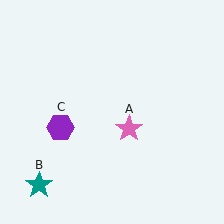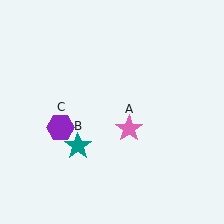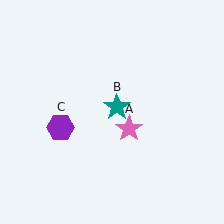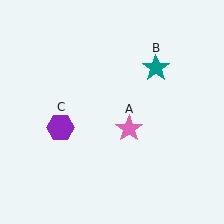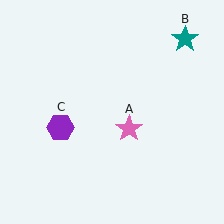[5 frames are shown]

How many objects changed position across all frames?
1 object changed position: teal star (object B).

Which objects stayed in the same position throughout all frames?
Pink star (object A) and purple hexagon (object C) remained stationary.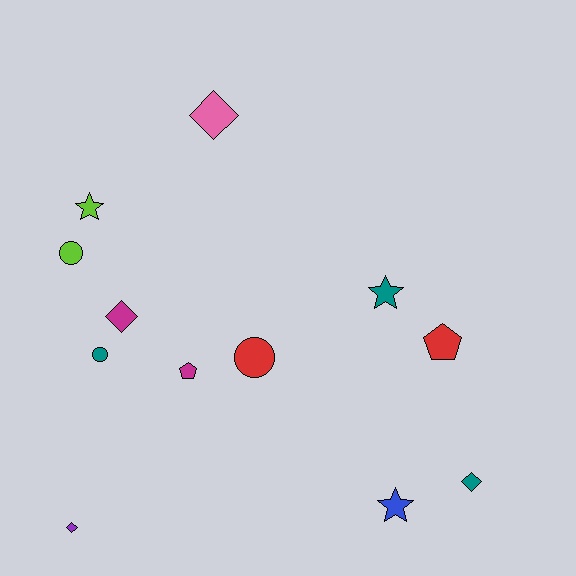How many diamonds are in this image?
There are 4 diamonds.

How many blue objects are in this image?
There is 1 blue object.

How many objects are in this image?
There are 12 objects.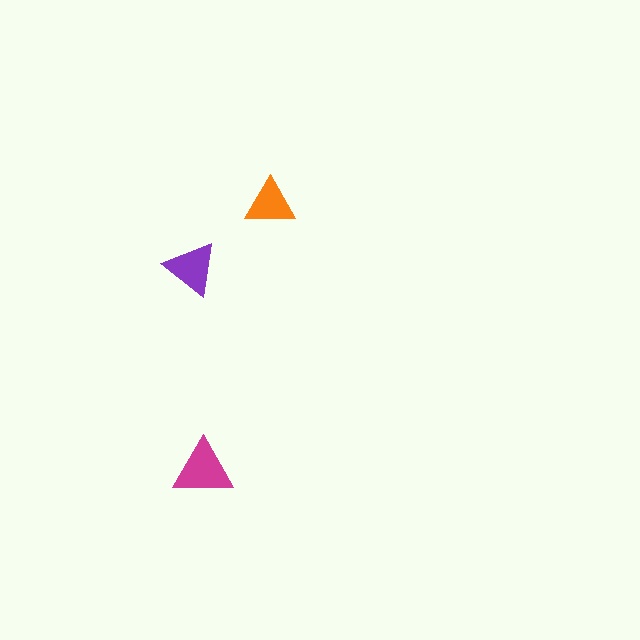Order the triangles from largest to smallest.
the magenta one, the purple one, the orange one.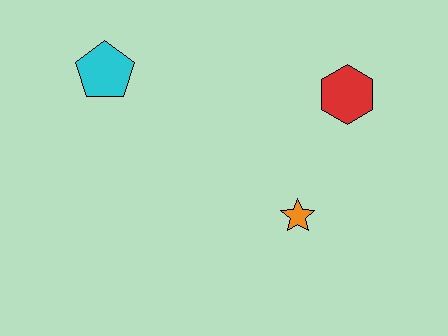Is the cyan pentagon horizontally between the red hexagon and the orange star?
No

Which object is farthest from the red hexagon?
The cyan pentagon is farthest from the red hexagon.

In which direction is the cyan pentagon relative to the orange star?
The cyan pentagon is to the left of the orange star.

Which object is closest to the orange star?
The red hexagon is closest to the orange star.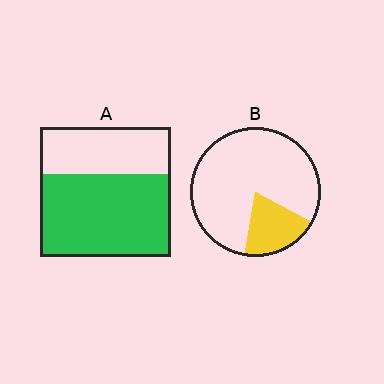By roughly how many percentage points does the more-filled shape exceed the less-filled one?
By roughly 45 percentage points (A over B).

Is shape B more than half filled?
No.